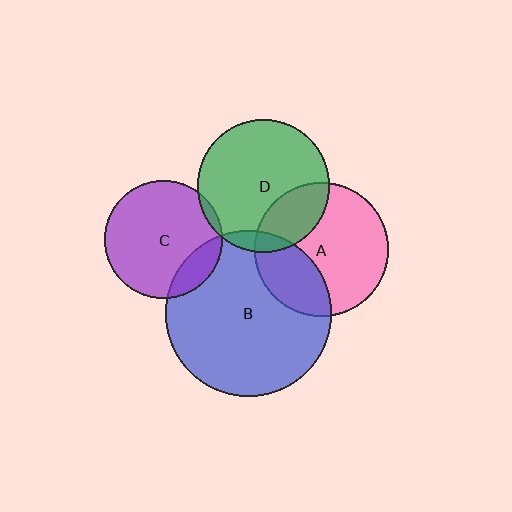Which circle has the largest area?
Circle B (blue).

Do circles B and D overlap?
Yes.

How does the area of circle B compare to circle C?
Approximately 2.0 times.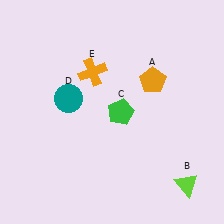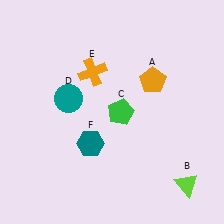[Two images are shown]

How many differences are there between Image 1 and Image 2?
There is 1 difference between the two images.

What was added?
A teal hexagon (F) was added in Image 2.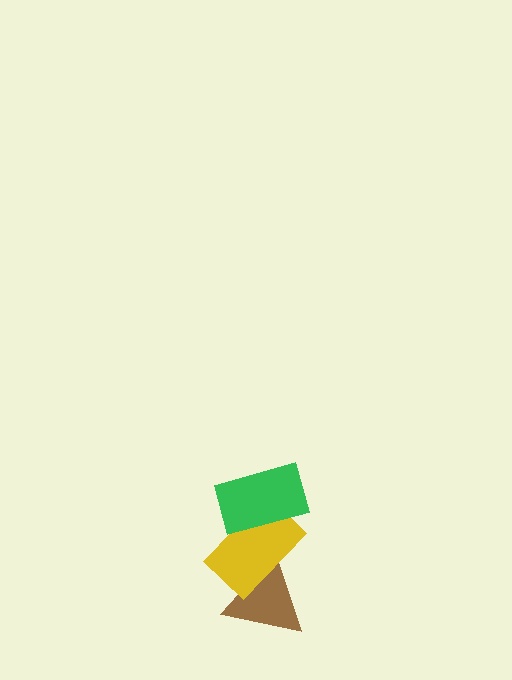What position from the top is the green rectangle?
The green rectangle is 1st from the top.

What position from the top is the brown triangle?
The brown triangle is 3rd from the top.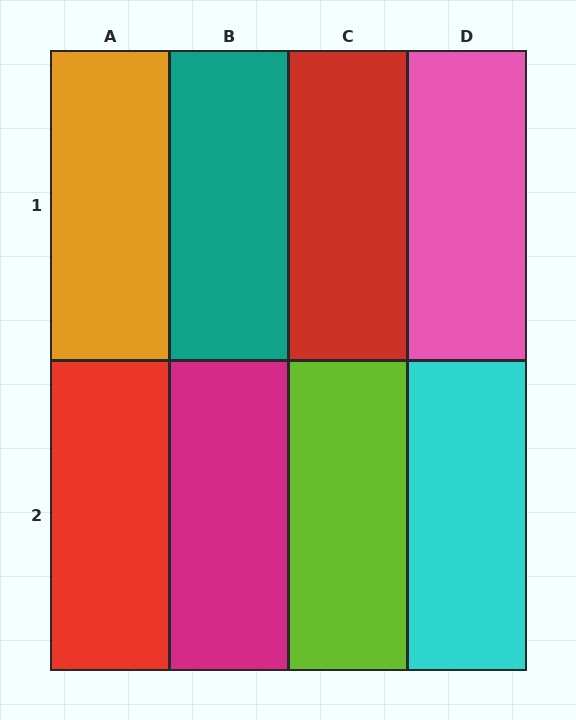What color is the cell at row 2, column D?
Cyan.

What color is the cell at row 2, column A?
Red.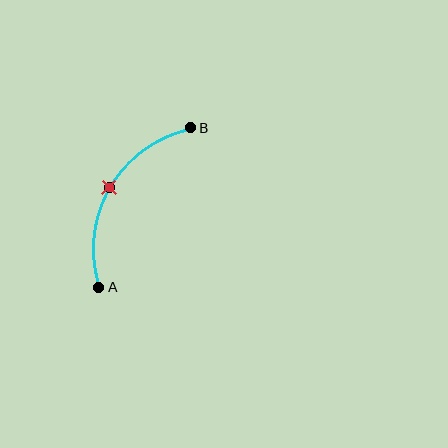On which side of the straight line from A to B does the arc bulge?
The arc bulges to the left of the straight line connecting A and B.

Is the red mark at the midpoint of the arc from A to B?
Yes. The red mark lies on the arc at equal arc-length from both A and B — it is the arc midpoint.